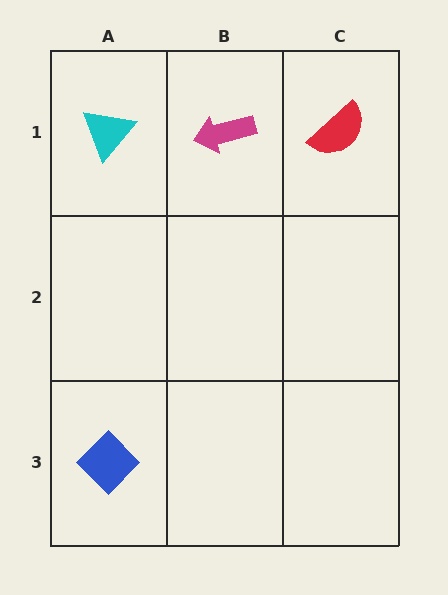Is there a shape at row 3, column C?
No, that cell is empty.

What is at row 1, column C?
A red semicircle.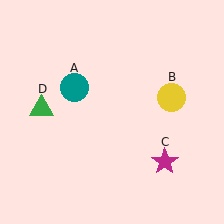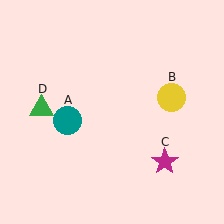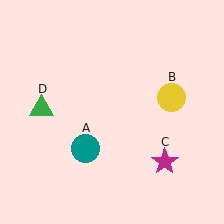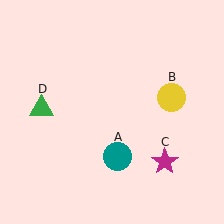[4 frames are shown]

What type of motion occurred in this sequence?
The teal circle (object A) rotated counterclockwise around the center of the scene.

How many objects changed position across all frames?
1 object changed position: teal circle (object A).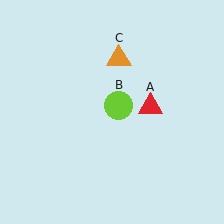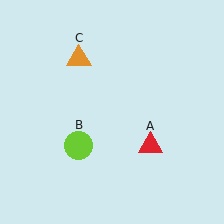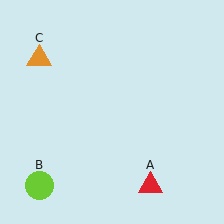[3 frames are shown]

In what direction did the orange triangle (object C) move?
The orange triangle (object C) moved left.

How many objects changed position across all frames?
3 objects changed position: red triangle (object A), lime circle (object B), orange triangle (object C).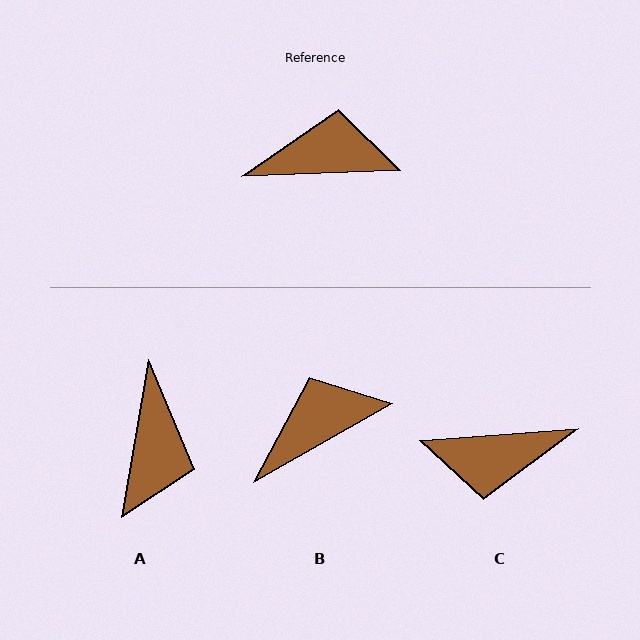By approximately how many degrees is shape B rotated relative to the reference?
Approximately 27 degrees counter-clockwise.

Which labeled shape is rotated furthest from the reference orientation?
C, about 178 degrees away.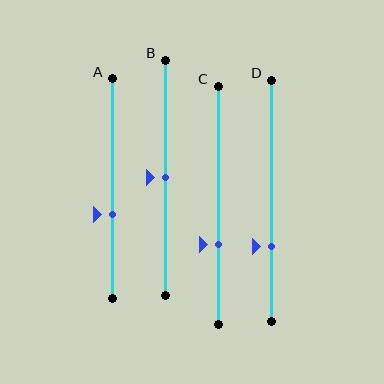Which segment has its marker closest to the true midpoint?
Segment B has its marker closest to the true midpoint.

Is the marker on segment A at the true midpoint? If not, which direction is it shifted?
No, the marker on segment A is shifted downward by about 12% of the segment length.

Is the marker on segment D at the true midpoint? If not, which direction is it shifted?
No, the marker on segment D is shifted downward by about 19% of the segment length.